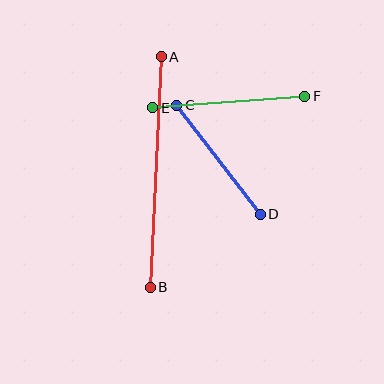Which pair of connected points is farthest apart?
Points A and B are farthest apart.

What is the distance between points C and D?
The distance is approximately 137 pixels.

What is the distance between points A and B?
The distance is approximately 231 pixels.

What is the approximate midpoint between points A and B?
The midpoint is at approximately (156, 172) pixels.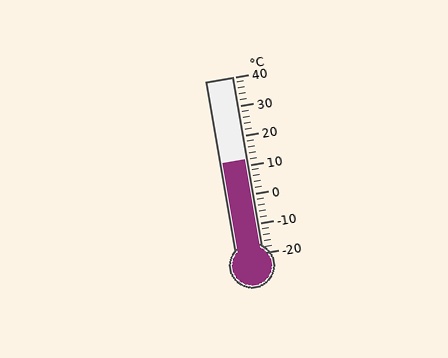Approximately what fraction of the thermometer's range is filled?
The thermometer is filled to approximately 55% of its range.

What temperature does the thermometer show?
The thermometer shows approximately 12°C.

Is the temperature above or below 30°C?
The temperature is below 30°C.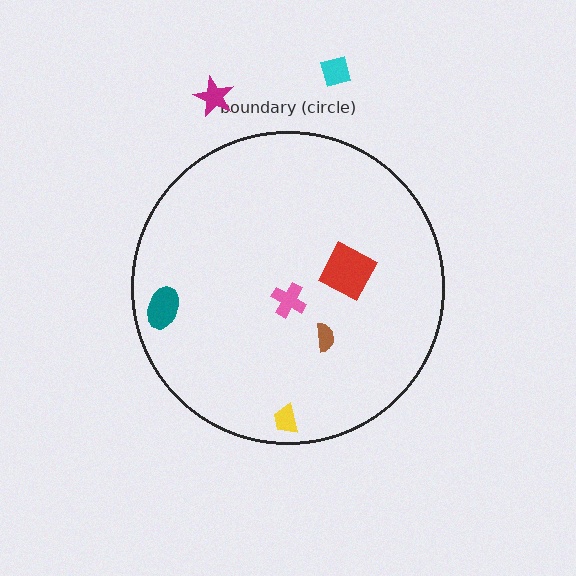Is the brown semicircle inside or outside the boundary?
Inside.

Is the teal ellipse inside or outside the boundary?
Inside.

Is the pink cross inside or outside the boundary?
Inside.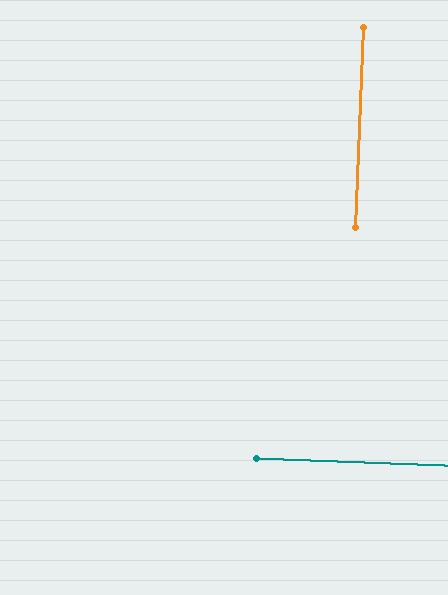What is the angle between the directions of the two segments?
Approximately 90 degrees.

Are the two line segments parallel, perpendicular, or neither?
Perpendicular — they meet at approximately 90°.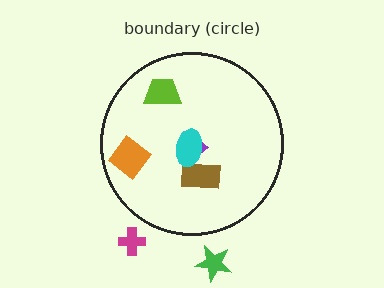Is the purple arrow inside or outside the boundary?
Inside.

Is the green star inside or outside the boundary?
Outside.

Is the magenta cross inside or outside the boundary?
Outside.